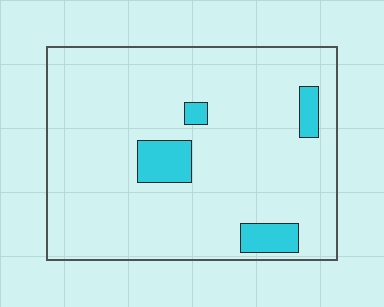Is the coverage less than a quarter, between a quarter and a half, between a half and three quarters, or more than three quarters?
Less than a quarter.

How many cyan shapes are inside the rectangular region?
4.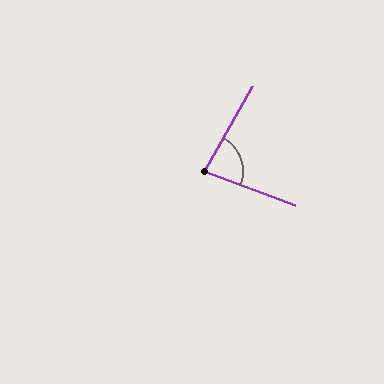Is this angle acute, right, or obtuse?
It is acute.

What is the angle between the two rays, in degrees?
Approximately 81 degrees.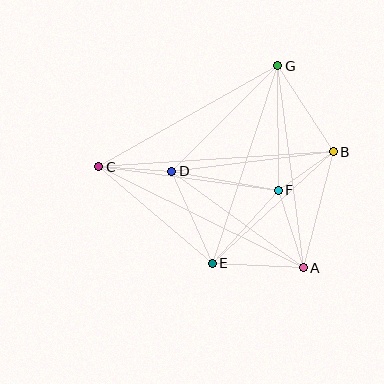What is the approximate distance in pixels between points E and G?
The distance between E and G is approximately 208 pixels.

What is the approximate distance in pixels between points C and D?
The distance between C and D is approximately 73 pixels.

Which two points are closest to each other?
Points B and F are closest to each other.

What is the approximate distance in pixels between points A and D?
The distance between A and D is approximately 163 pixels.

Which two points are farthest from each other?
Points B and C are farthest from each other.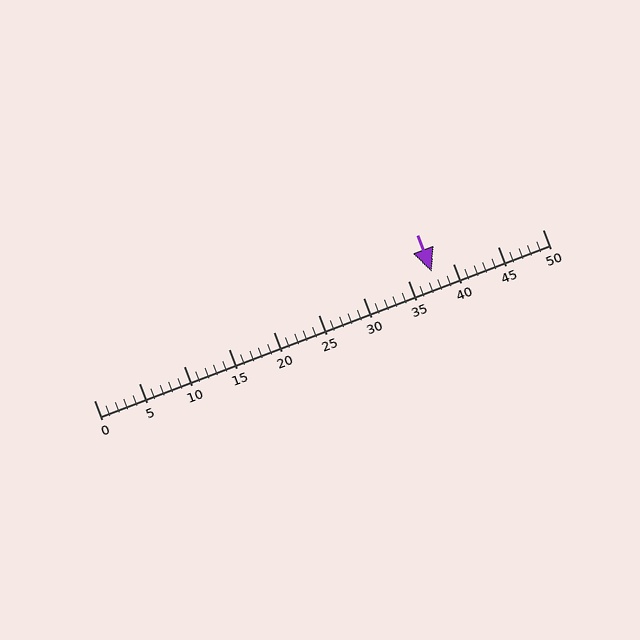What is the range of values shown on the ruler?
The ruler shows values from 0 to 50.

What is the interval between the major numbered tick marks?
The major tick marks are spaced 5 units apart.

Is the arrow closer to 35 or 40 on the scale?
The arrow is closer to 40.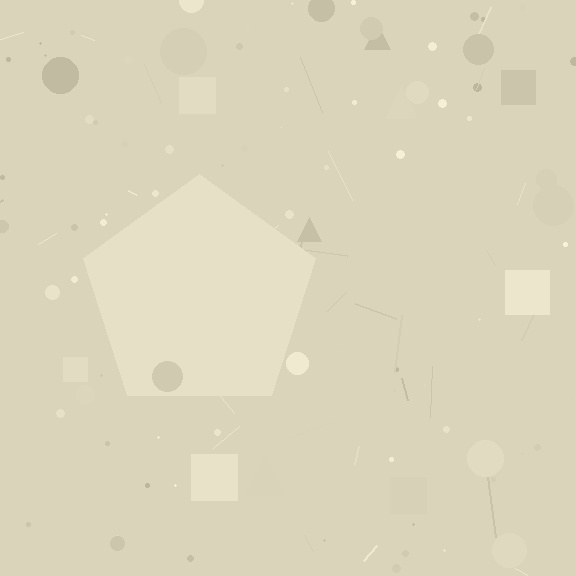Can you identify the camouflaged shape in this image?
The camouflaged shape is a pentagon.